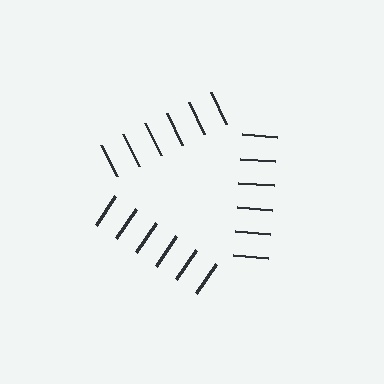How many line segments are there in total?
18 — 6 along each of the 3 edges.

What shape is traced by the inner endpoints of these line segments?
An illusory triangle — the line segments terminate on its edges but no continuous stroke is drawn.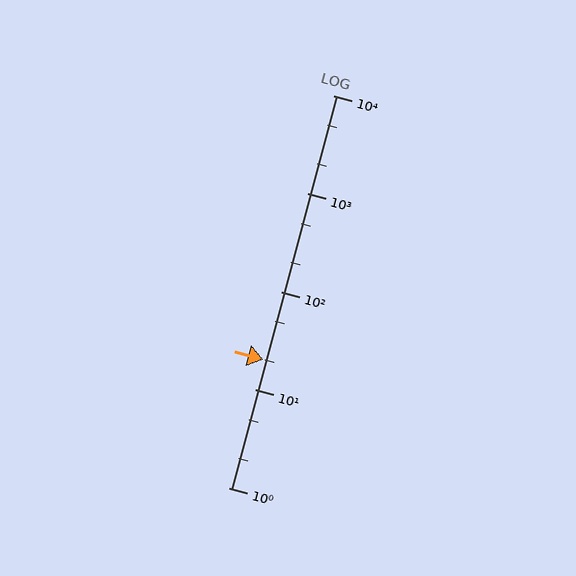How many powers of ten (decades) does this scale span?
The scale spans 4 decades, from 1 to 10000.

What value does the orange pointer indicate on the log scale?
The pointer indicates approximately 20.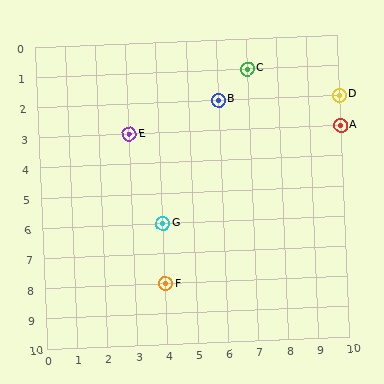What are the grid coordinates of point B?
Point B is at grid coordinates (6, 2).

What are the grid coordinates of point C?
Point C is at grid coordinates (7, 1).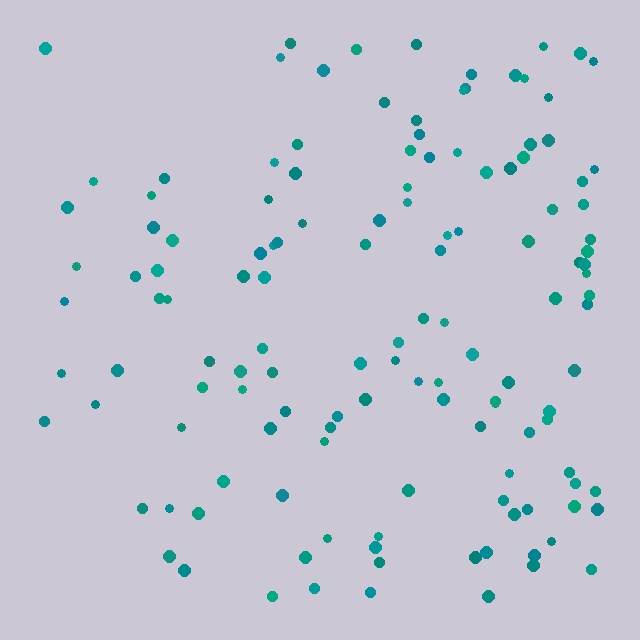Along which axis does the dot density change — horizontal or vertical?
Horizontal.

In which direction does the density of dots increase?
From left to right, with the right side densest.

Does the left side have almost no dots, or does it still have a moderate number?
Still a moderate number, just noticeably fewer than the right.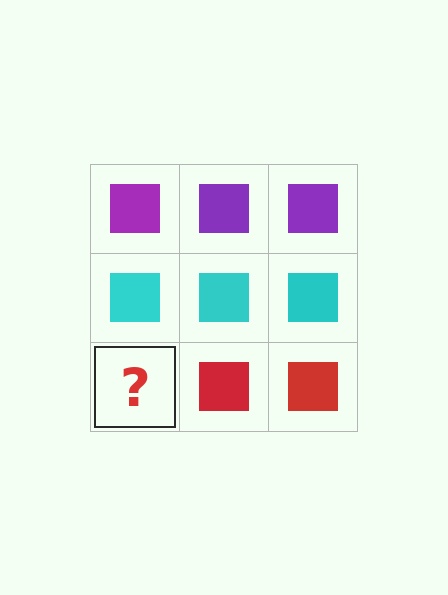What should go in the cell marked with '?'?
The missing cell should contain a red square.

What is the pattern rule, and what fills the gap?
The rule is that each row has a consistent color. The gap should be filled with a red square.